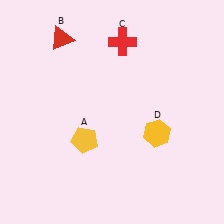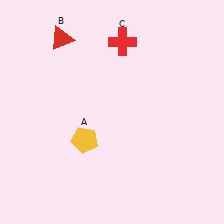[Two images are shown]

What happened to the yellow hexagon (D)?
The yellow hexagon (D) was removed in Image 2. It was in the bottom-right area of Image 1.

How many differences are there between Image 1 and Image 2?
There is 1 difference between the two images.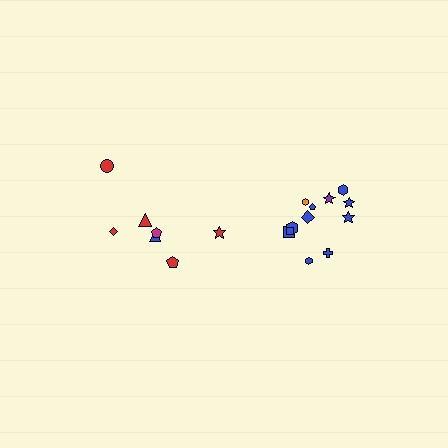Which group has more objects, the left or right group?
The right group.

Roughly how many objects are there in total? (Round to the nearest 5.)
Roughly 20 objects in total.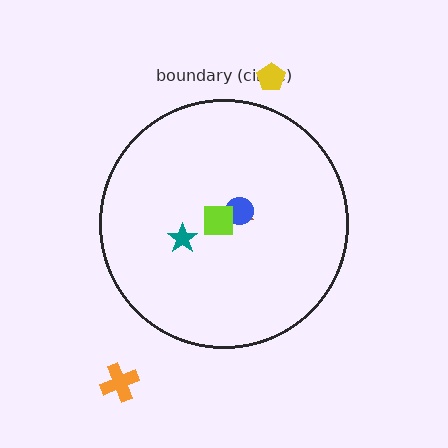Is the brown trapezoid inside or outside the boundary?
Inside.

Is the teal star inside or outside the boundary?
Inside.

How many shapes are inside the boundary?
4 inside, 2 outside.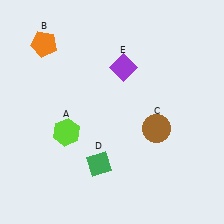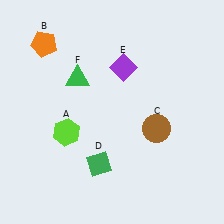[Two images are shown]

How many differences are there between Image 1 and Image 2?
There is 1 difference between the two images.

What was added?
A green triangle (F) was added in Image 2.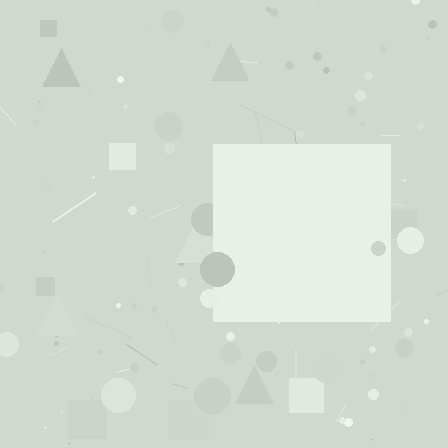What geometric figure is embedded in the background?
A square is embedded in the background.